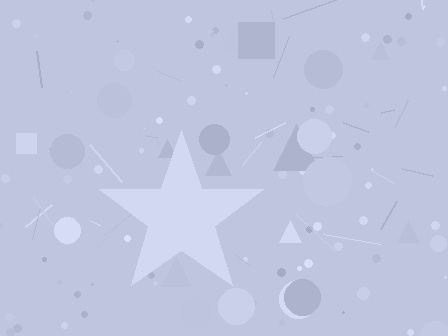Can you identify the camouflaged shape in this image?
The camouflaged shape is a star.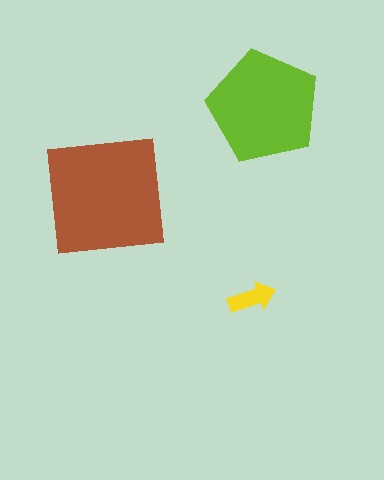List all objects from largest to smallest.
The brown square, the lime pentagon, the yellow arrow.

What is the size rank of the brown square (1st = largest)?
1st.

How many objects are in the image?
There are 3 objects in the image.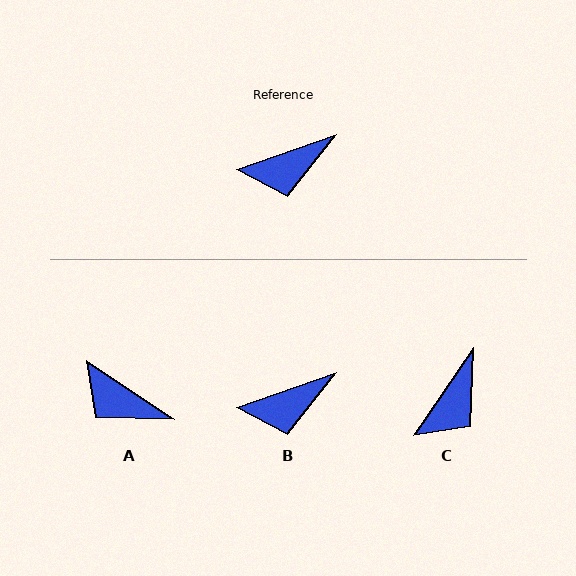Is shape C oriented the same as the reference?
No, it is off by about 36 degrees.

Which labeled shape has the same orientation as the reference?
B.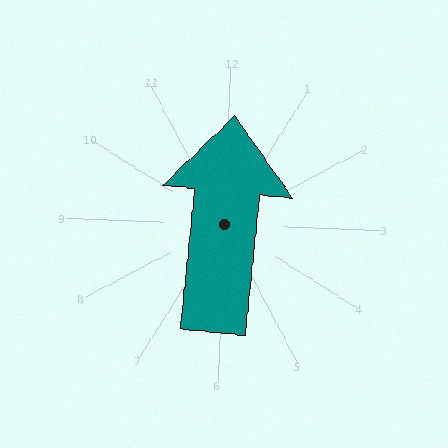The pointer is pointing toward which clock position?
Roughly 12 o'clock.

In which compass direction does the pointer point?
North.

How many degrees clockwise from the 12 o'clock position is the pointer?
Approximately 4 degrees.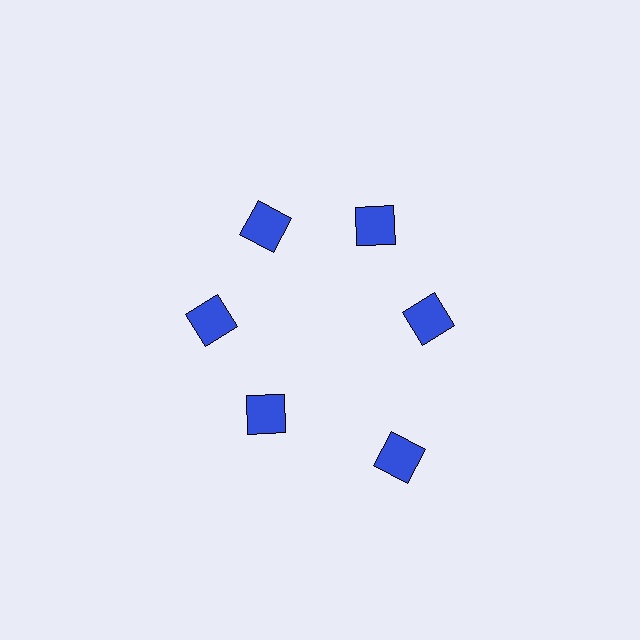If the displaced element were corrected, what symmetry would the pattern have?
It would have 6-fold rotational symmetry — the pattern would map onto itself every 60 degrees.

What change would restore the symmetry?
The symmetry would be restored by moving it inward, back onto the ring so that all 6 squares sit at equal angles and equal distance from the center.